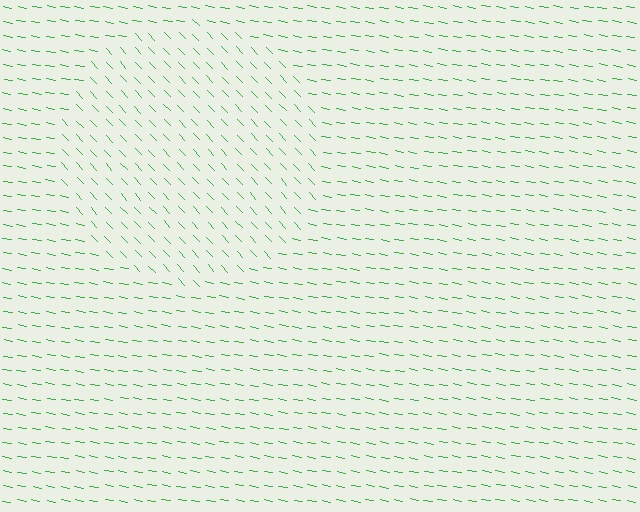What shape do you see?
I see a circle.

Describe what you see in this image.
The image is filled with small green line segments. A circle region in the image has lines oriented differently from the surrounding lines, creating a visible texture boundary.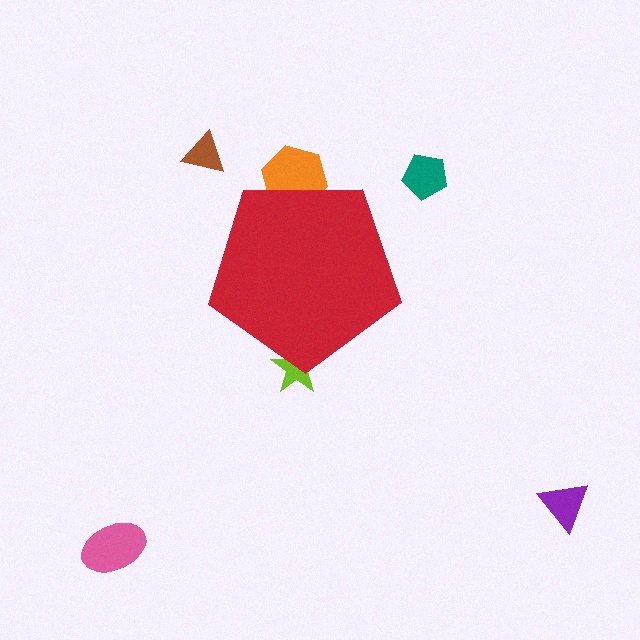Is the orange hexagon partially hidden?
Yes, the orange hexagon is partially hidden behind the red pentagon.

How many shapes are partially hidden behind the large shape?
2 shapes are partially hidden.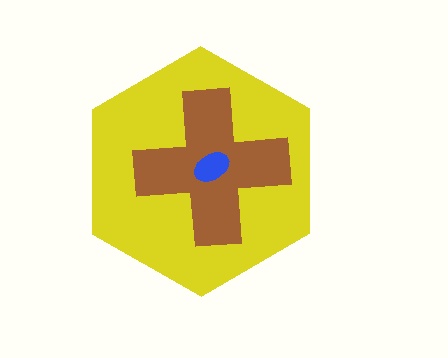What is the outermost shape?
The yellow hexagon.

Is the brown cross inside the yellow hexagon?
Yes.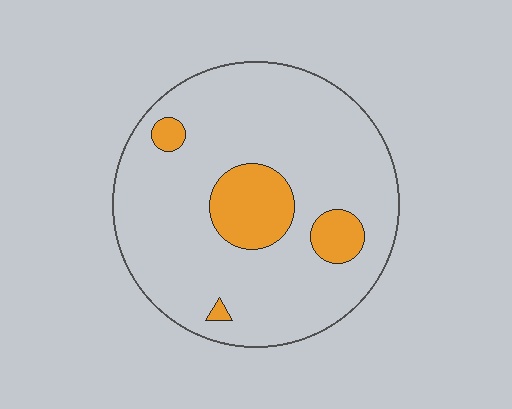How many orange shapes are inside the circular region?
4.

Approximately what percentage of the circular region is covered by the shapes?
Approximately 15%.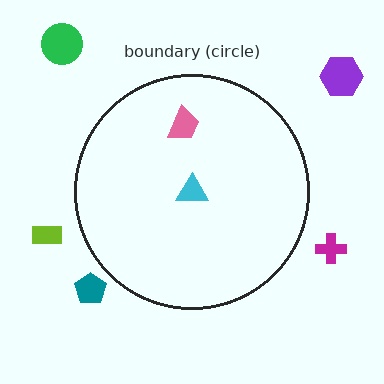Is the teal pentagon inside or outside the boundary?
Outside.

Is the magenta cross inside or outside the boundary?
Outside.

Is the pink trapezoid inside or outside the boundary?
Inside.